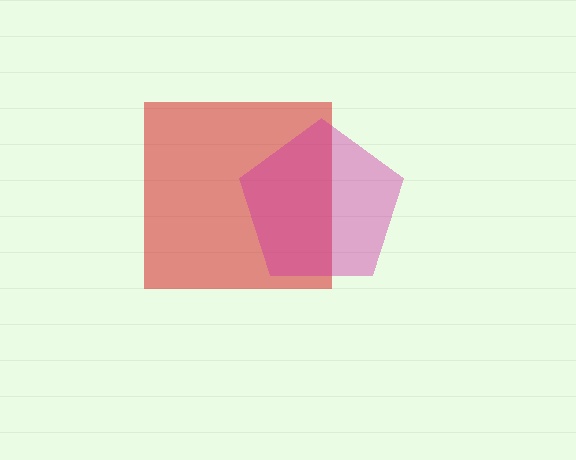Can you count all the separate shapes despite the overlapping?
Yes, there are 2 separate shapes.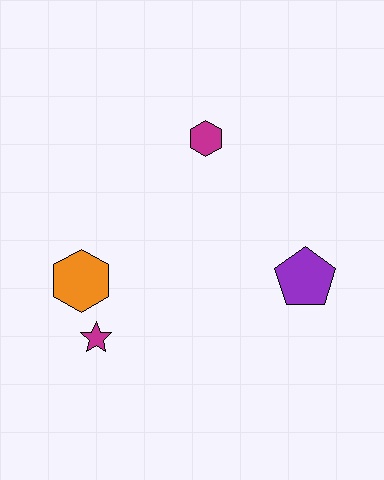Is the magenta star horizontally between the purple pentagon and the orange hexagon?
Yes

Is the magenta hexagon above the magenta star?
Yes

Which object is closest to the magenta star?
The orange hexagon is closest to the magenta star.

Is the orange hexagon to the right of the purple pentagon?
No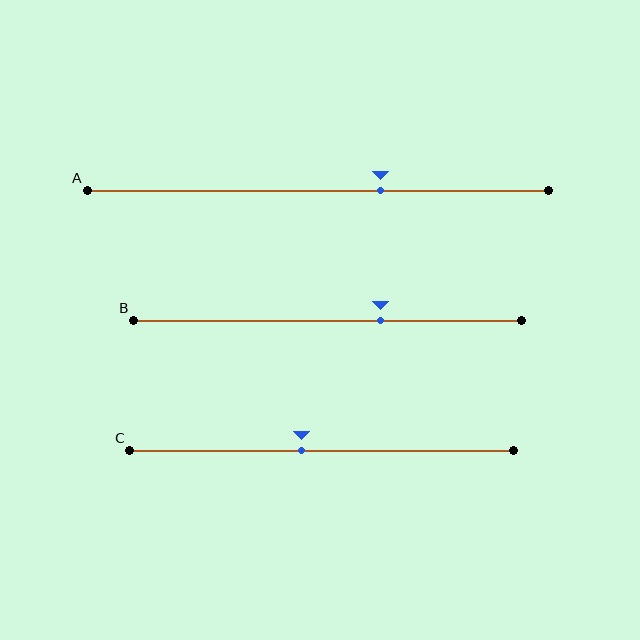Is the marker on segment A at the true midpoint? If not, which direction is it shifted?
No, the marker on segment A is shifted to the right by about 13% of the segment length.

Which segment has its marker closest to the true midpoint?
Segment C has its marker closest to the true midpoint.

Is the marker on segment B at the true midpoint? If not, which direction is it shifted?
No, the marker on segment B is shifted to the right by about 14% of the segment length.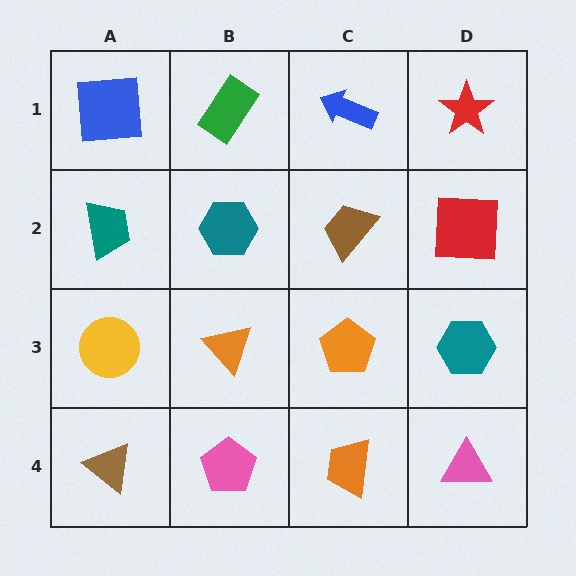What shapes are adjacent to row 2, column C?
A blue arrow (row 1, column C), an orange pentagon (row 3, column C), a teal hexagon (row 2, column B), a red square (row 2, column D).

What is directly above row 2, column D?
A red star.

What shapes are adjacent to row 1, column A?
A teal trapezoid (row 2, column A), a green rectangle (row 1, column B).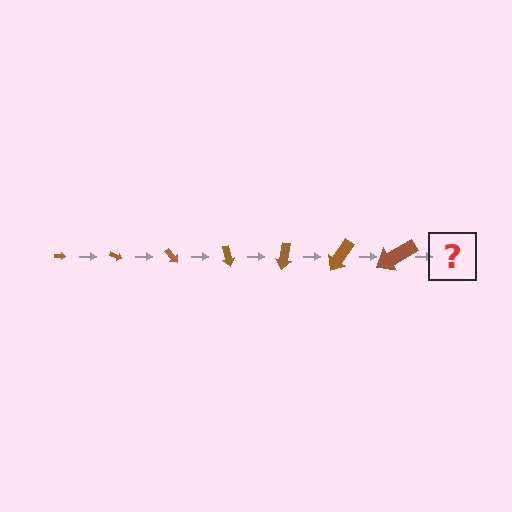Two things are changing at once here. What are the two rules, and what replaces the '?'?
The two rules are that the arrow grows larger each step and it rotates 25 degrees each step. The '?' should be an arrow, larger than the previous one and rotated 175 degrees from the start.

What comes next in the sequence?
The next element should be an arrow, larger than the previous one and rotated 175 degrees from the start.